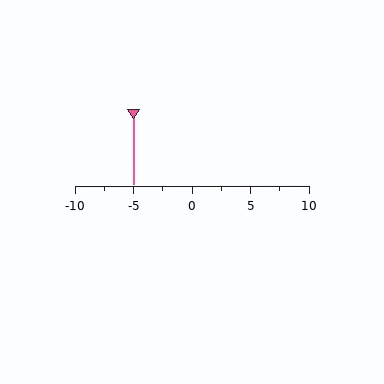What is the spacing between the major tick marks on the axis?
The major ticks are spaced 5 apart.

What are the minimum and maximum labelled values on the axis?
The axis runs from -10 to 10.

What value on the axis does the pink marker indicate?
The marker indicates approximately -5.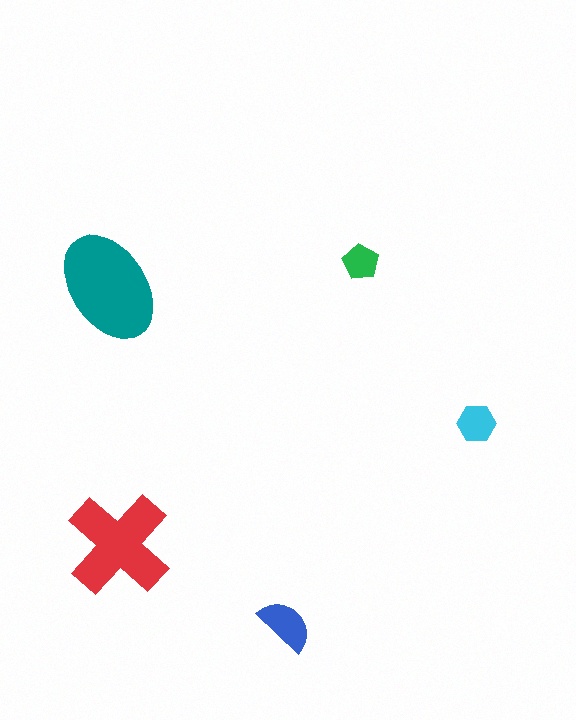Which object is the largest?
The teal ellipse.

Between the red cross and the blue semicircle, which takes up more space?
The red cross.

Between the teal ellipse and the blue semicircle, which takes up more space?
The teal ellipse.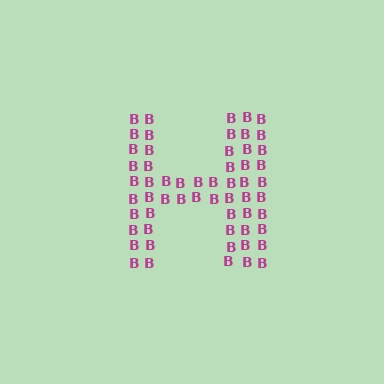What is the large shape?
The large shape is the letter H.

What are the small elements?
The small elements are letter B's.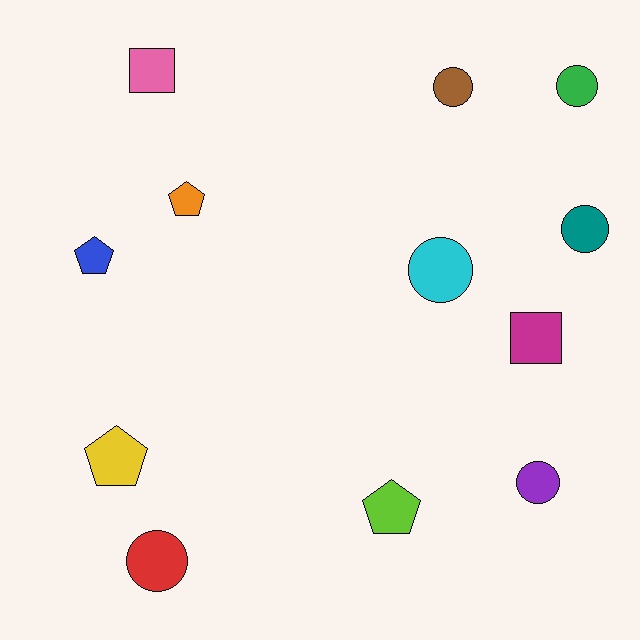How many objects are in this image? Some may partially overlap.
There are 12 objects.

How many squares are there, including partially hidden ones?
There are 2 squares.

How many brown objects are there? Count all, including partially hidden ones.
There is 1 brown object.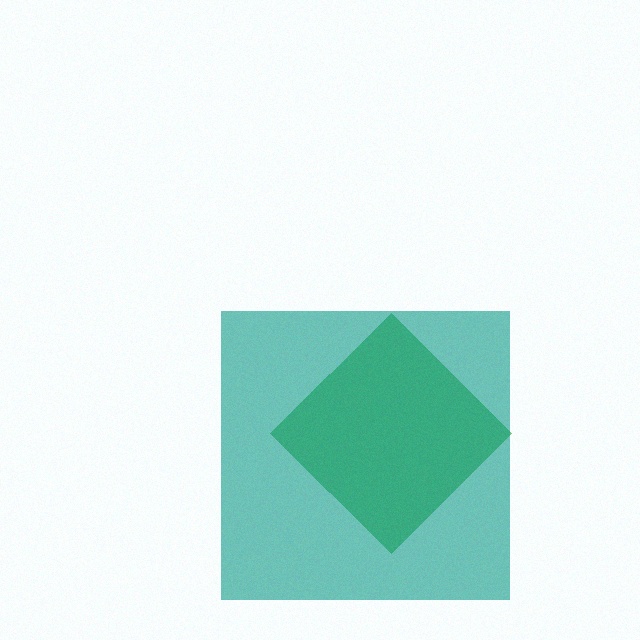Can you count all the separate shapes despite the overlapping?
Yes, there are 2 separate shapes.